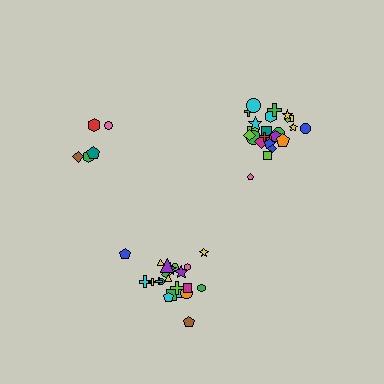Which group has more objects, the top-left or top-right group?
The top-right group.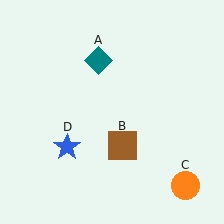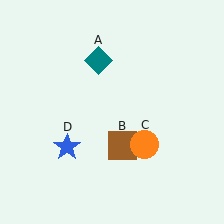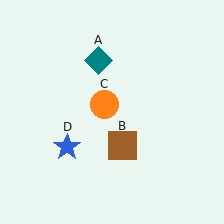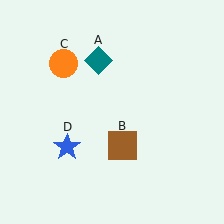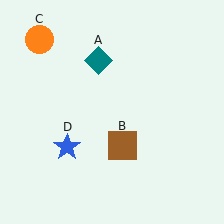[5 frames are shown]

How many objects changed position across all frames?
1 object changed position: orange circle (object C).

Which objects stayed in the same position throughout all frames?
Teal diamond (object A) and brown square (object B) and blue star (object D) remained stationary.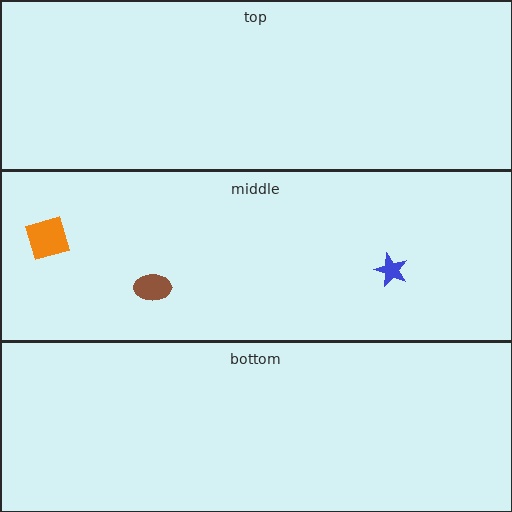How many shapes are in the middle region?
3.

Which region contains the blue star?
The middle region.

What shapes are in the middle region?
The orange diamond, the brown ellipse, the blue star.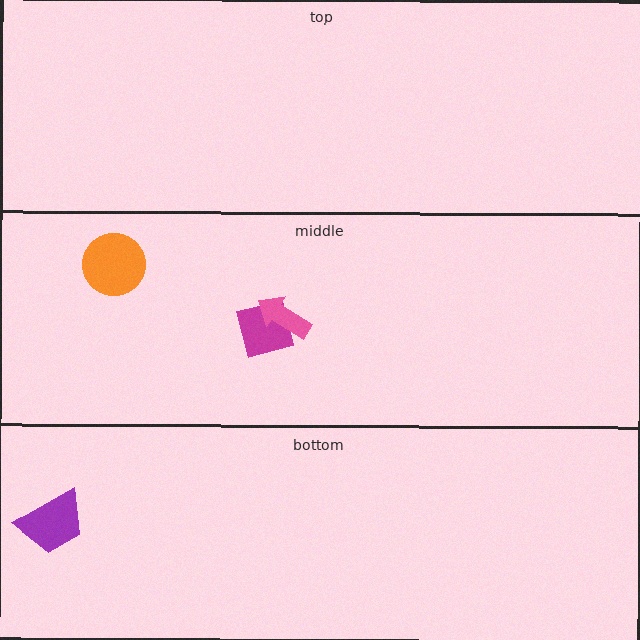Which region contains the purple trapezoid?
The bottom region.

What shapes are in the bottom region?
The purple trapezoid.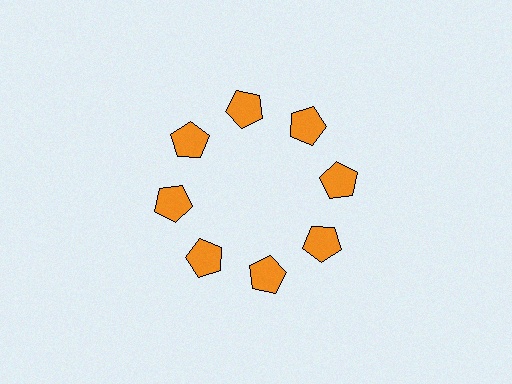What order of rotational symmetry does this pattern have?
This pattern has 8-fold rotational symmetry.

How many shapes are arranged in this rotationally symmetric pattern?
There are 8 shapes, arranged in 8 groups of 1.